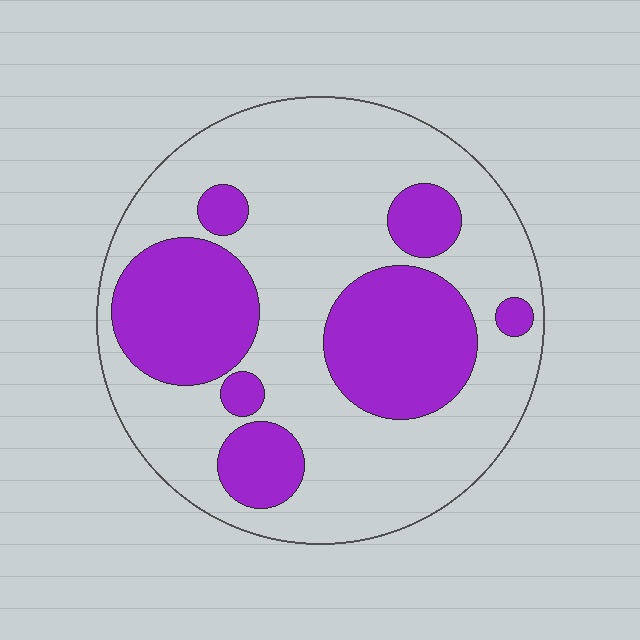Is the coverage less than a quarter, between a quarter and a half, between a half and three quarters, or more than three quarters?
Between a quarter and a half.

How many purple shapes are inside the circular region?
7.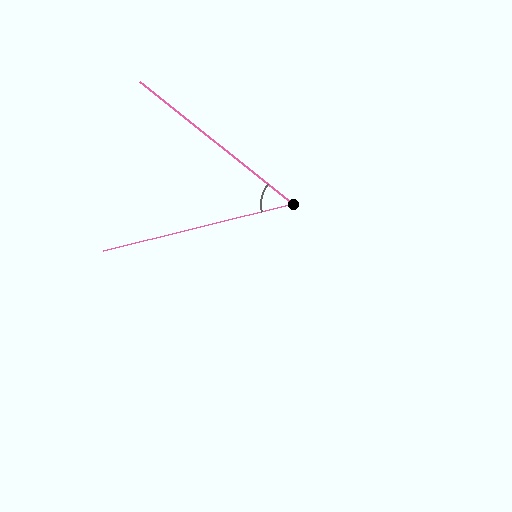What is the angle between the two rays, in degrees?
Approximately 52 degrees.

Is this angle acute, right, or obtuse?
It is acute.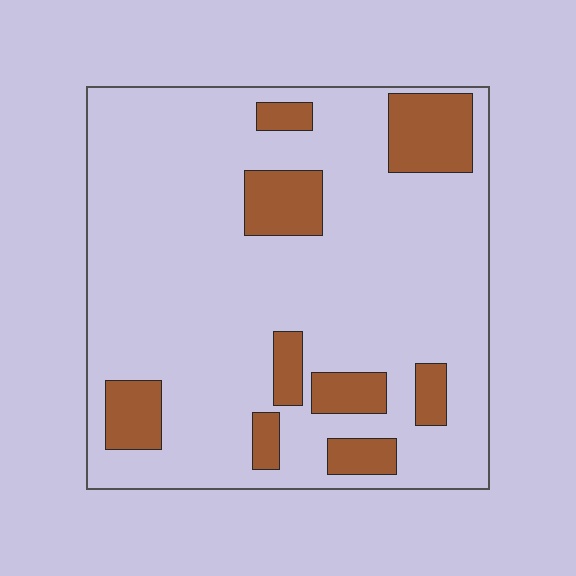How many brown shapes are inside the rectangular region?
9.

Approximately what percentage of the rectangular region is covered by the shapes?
Approximately 20%.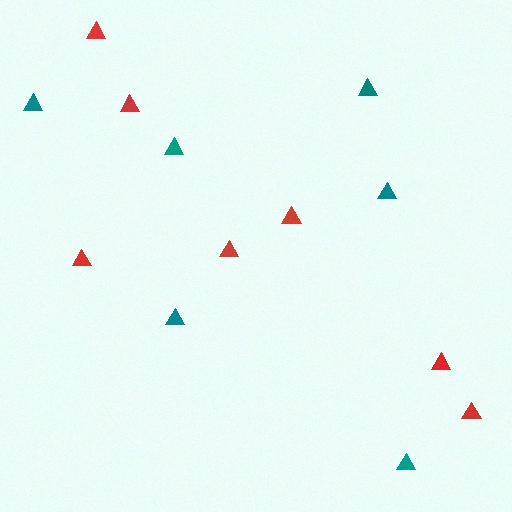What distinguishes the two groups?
There are 2 groups: one group of red triangles (7) and one group of teal triangles (6).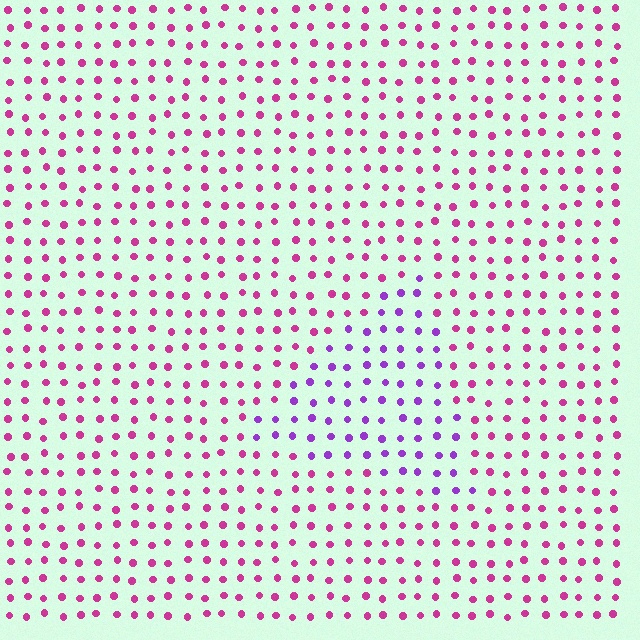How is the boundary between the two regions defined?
The boundary is defined purely by a slight shift in hue (about 42 degrees). Spacing, size, and orientation are identical on both sides.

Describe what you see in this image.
The image is filled with small magenta elements in a uniform arrangement. A triangle-shaped region is visible where the elements are tinted to a slightly different hue, forming a subtle color boundary.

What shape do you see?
I see a triangle.